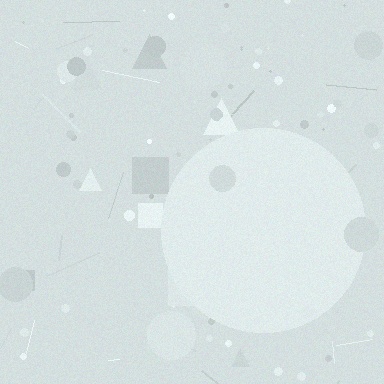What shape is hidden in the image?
A circle is hidden in the image.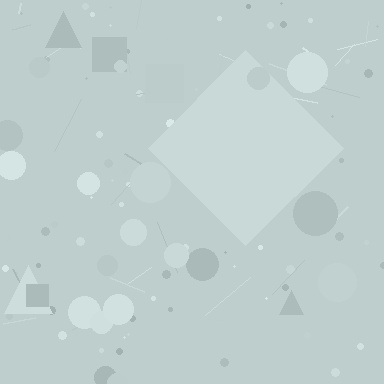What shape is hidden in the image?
A diamond is hidden in the image.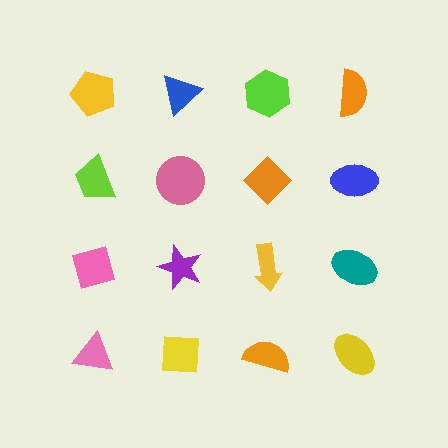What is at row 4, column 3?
An orange semicircle.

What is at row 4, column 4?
A yellow ellipse.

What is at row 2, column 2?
A pink circle.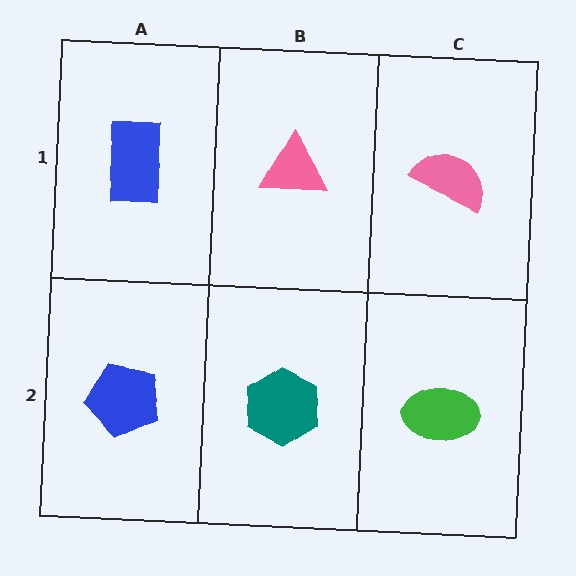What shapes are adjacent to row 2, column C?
A pink semicircle (row 1, column C), a teal hexagon (row 2, column B).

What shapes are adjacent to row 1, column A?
A blue pentagon (row 2, column A), a pink triangle (row 1, column B).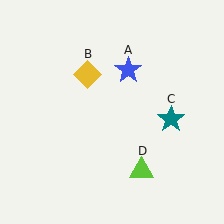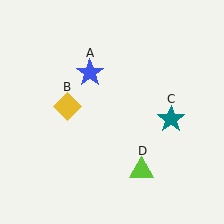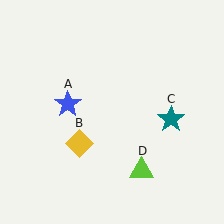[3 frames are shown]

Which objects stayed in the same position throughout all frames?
Teal star (object C) and lime triangle (object D) remained stationary.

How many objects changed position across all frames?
2 objects changed position: blue star (object A), yellow diamond (object B).